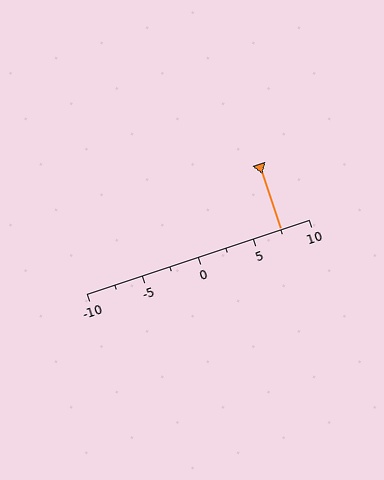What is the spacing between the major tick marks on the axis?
The major ticks are spaced 5 apart.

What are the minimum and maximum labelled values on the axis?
The axis runs from -10 to 10.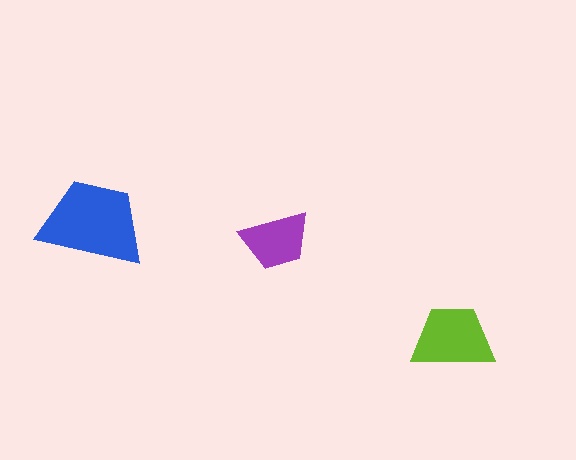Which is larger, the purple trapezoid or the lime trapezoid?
The lime one.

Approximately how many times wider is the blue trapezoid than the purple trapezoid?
About 1.5 times wider.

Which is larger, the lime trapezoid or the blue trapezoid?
The blue one.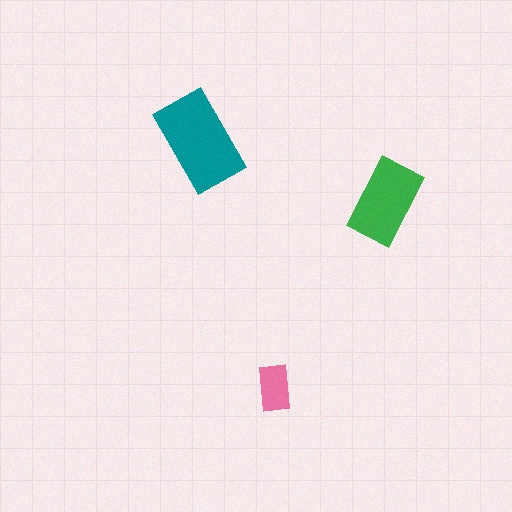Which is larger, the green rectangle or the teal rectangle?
The teal one.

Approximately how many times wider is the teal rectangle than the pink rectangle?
About 2 times wider.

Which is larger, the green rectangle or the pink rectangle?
The green one.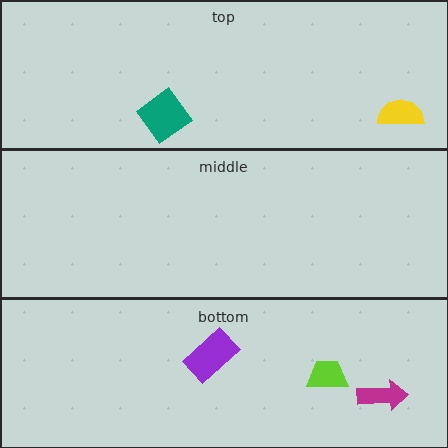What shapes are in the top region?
The yellow semicircle, the teal diamond.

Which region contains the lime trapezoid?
The bottom region.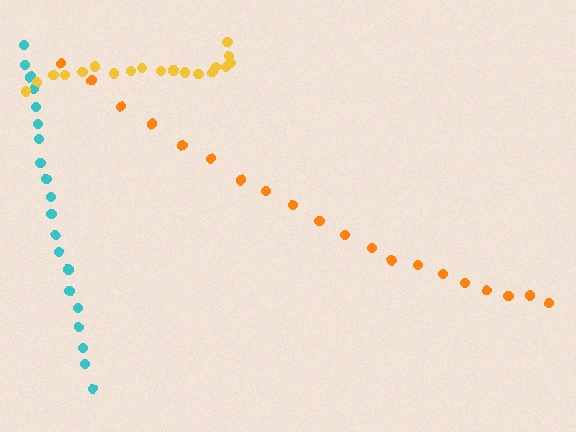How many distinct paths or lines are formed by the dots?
There are 3 distinct paths.